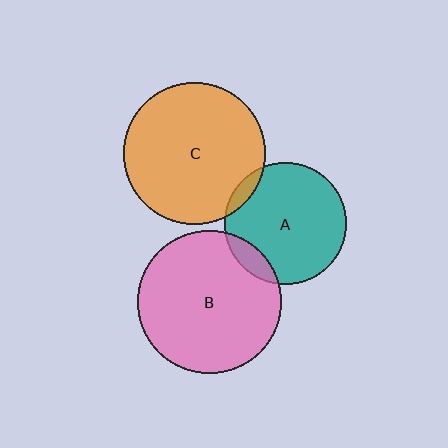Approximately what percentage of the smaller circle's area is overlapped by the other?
Approximately 10%.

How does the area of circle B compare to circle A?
Approximately 1.4 times.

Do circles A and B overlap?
Yes.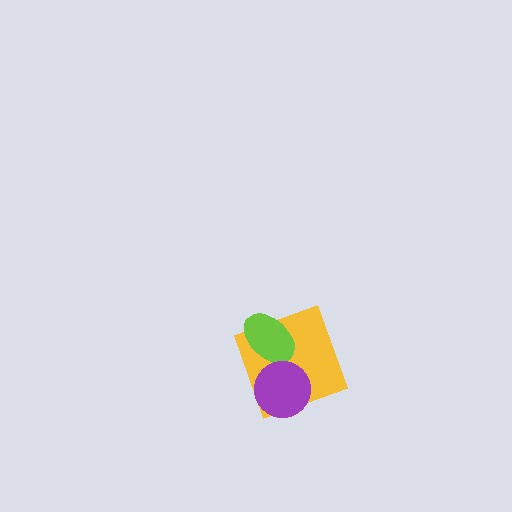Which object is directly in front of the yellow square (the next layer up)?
The lime ellipse is directly in front of the yellow square.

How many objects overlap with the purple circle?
1 object overlaps with the purple circle.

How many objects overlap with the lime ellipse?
1 object overlaps with the lime ellipse.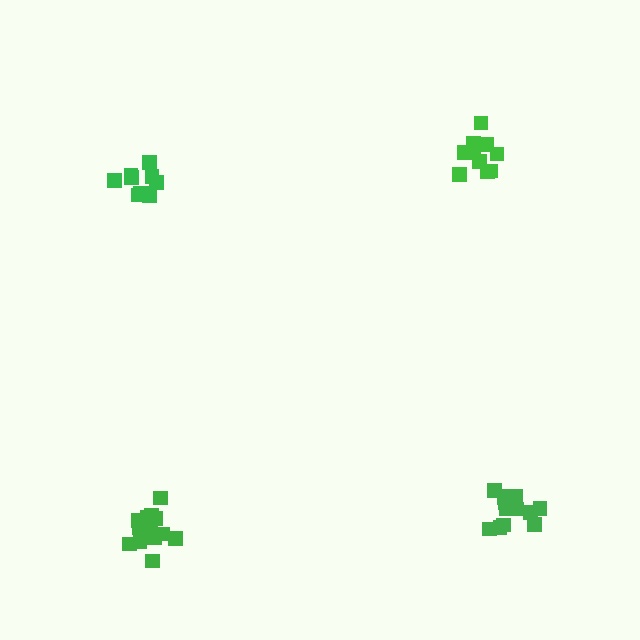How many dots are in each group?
Group 1: 13 dots, Group 2: 15 dots, Group 3: 10 dots, Group 4: 10 dots (48 total).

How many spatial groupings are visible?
There are 4 spatial groupings.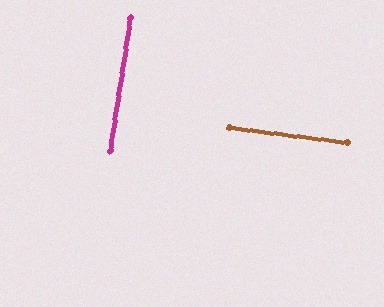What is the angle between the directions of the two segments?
Approximately 89 degrees.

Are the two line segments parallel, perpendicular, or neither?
Perpendicular — they meet at approximately 89°.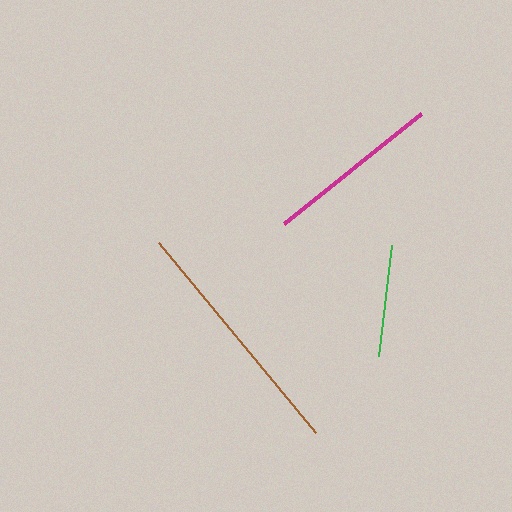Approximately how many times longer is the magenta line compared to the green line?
The magenta line is approximately 1.6 times the length of the green line.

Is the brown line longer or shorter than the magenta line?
The brown line is longer than the magenta line.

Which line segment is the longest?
The brown line is the longest at approximately 246 pixels.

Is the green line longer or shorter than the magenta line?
The magenta line is longer than the green line.